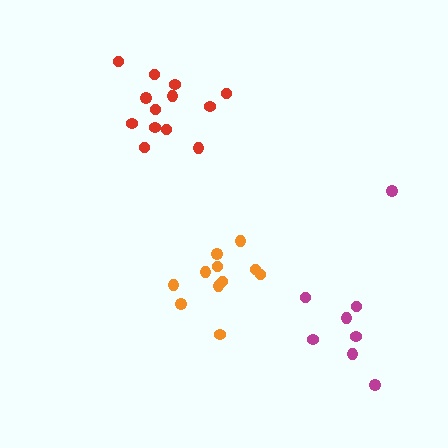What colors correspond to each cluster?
The clusters are colored: red, magenta, orange.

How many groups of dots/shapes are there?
There are 3 groups.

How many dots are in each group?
Group 1: 13 dots, Group 2: 8 dots, Group 3: 11 dots (32 total).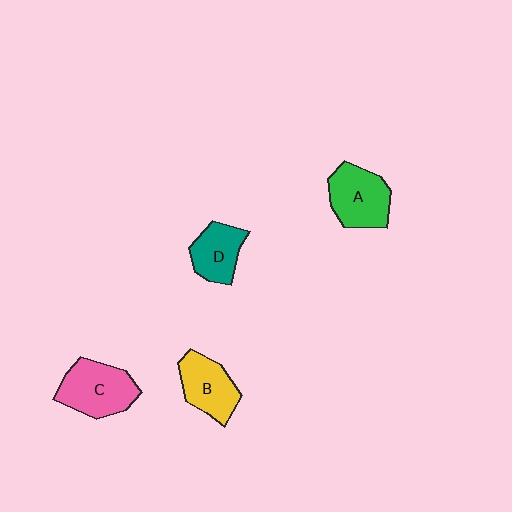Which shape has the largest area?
Shape C (pink).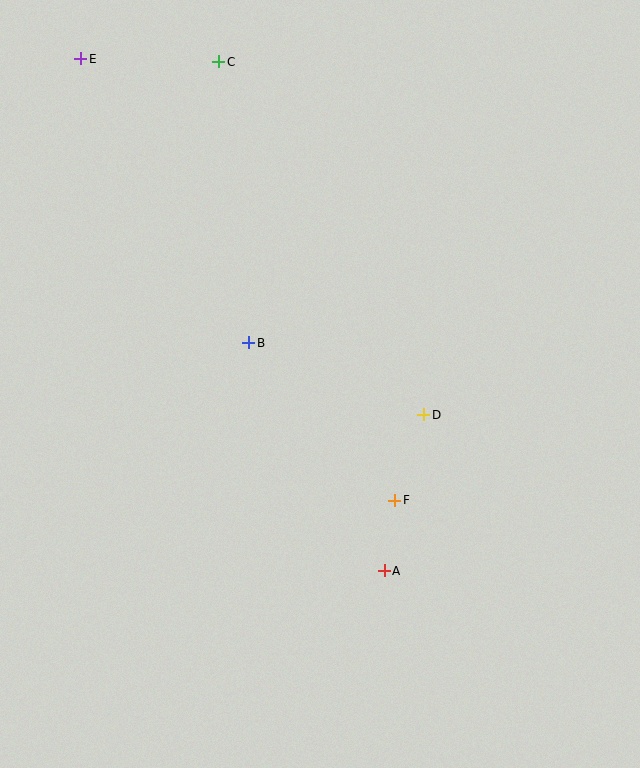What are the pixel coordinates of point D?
Point D is at (424, 415).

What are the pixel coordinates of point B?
Point B is at (249, 343).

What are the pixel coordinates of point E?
Point E is at (81, 59).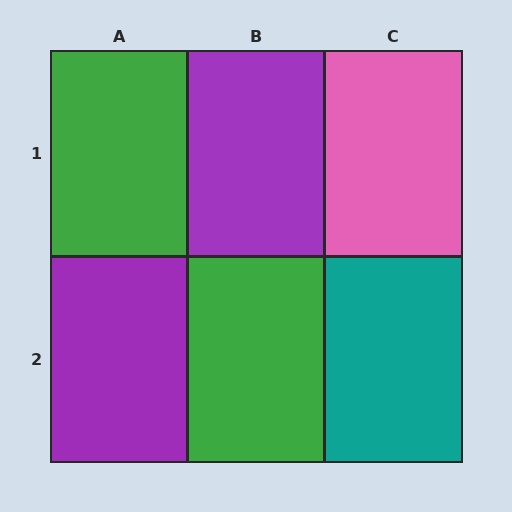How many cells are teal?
1 cell is teal.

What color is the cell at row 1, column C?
Pink.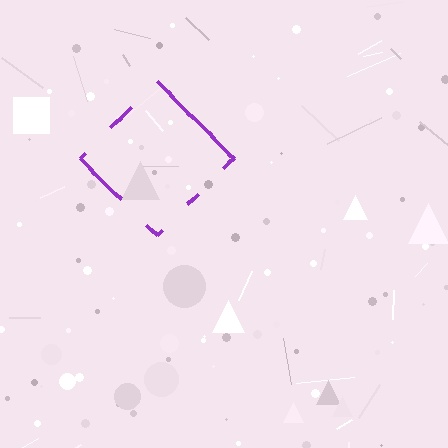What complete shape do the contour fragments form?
The contour fragments form a diamond.